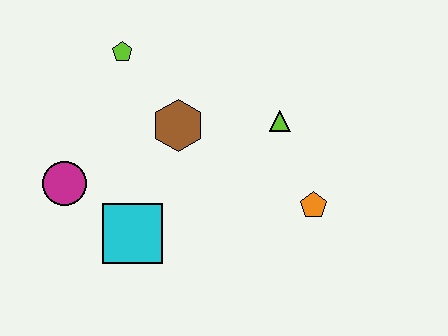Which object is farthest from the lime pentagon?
The orange pentagon is farthest from the lime pentagon.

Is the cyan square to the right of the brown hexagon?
No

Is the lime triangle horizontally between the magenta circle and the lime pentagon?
No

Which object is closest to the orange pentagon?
The lime triangle is closest to the orange pentagon.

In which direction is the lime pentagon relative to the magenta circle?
The lime pentagon is above the magenta circle.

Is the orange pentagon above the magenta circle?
No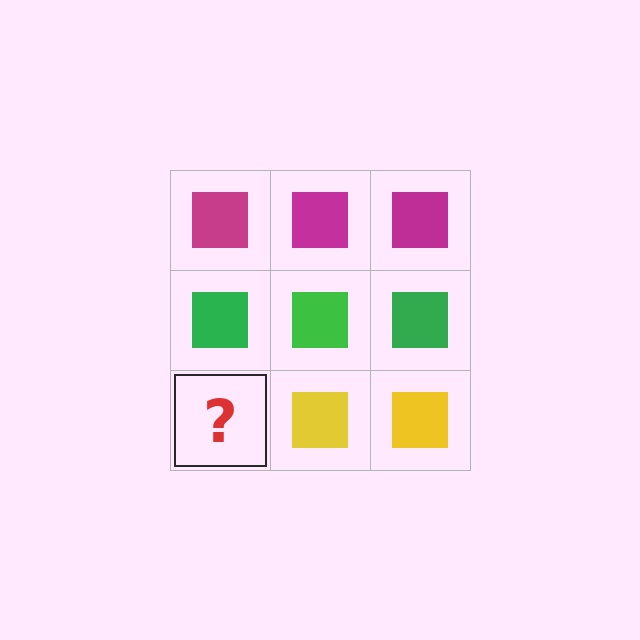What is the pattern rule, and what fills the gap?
The rule is that each row has a consistent color. The gap should be filled with a yellow square.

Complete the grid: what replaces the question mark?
The question mark should be replaced with a yellow square.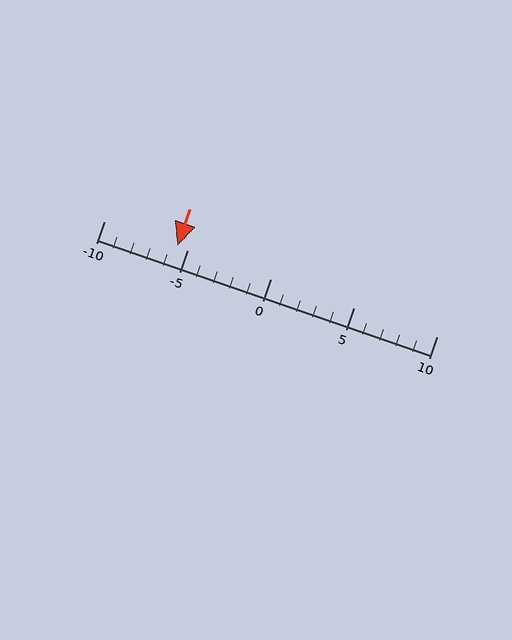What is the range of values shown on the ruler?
The ruler shows values from -10 to 10.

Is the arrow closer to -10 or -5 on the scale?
The arrow is closer to -5.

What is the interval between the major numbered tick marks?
The major tick marks are spaced 5 units apart.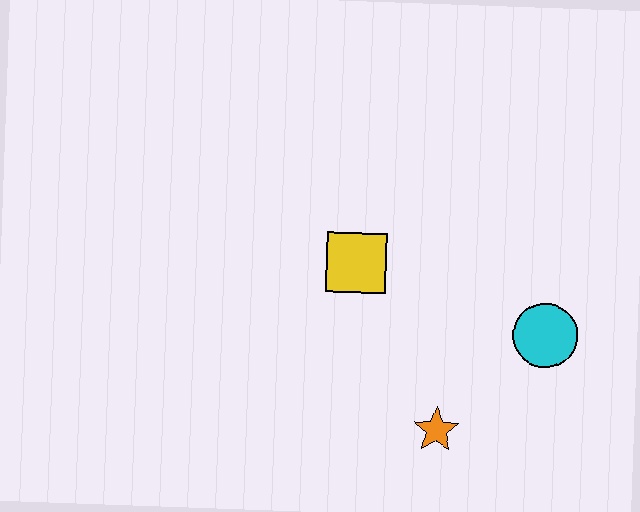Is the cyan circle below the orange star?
No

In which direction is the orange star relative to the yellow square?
The orange star is below the yellow square.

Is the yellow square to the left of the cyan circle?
Yes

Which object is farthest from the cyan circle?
The yellow square is farthest from the cyan circle.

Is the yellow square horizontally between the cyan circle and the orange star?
No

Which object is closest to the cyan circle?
The orange star is closest to the cyan circle.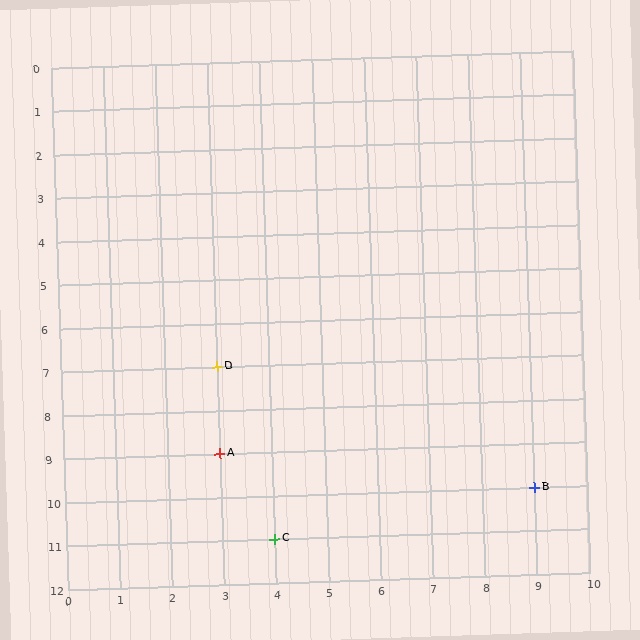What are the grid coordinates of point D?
Point D is at grid coordinates (3, 7).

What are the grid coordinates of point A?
Point A is at grid coordinates (3, 9).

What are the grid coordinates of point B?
Point B is at grid coordinates (9, 10).